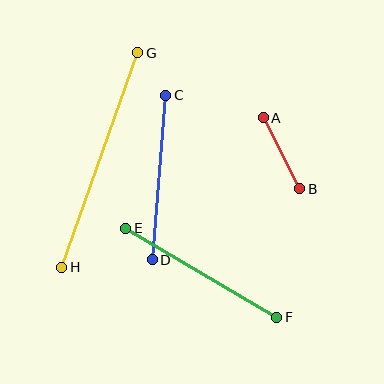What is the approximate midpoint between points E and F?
The midpoint is at approximately (201, 273) pixels.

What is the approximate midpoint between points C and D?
The midpoint is at approximately (159, 177) pixels.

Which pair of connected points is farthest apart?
Points G and H are farthest apart.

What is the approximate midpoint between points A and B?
The midpoint is at approximately (281, 153) pixels.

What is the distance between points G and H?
The distance is approximately 228 pixels.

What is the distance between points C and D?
The distance is approximately 165 pixels.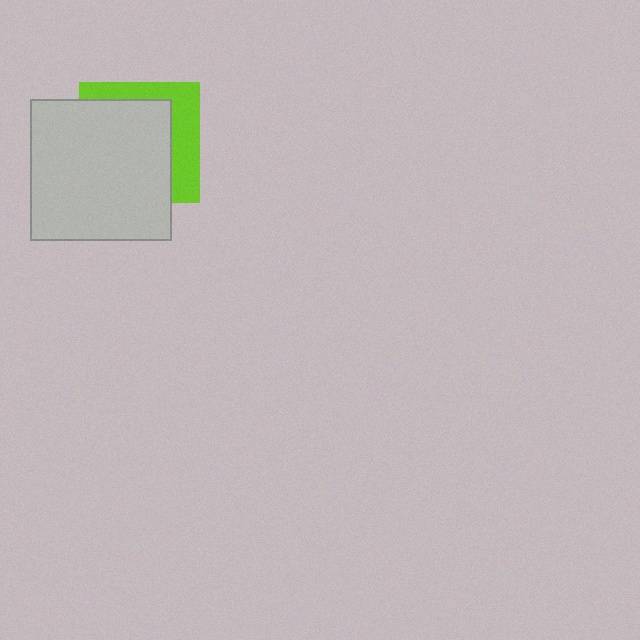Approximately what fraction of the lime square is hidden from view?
Roughly 65% of the lime square is hidden behind the light gray square.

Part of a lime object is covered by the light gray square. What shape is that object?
It is a square.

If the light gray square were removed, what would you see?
You would see the complete lime square.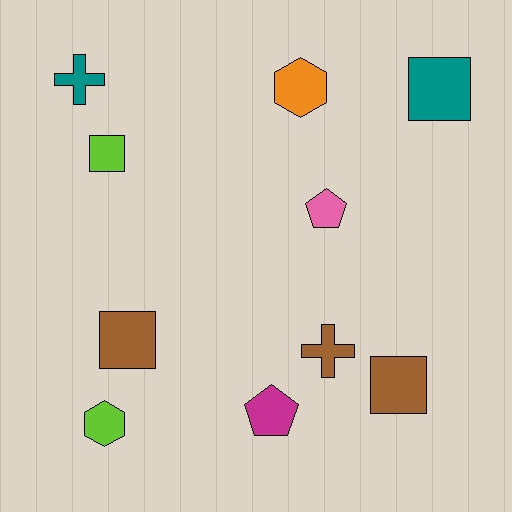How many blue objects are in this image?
There are no blue objects.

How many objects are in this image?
There are 10 objects.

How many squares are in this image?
There are 4 squares.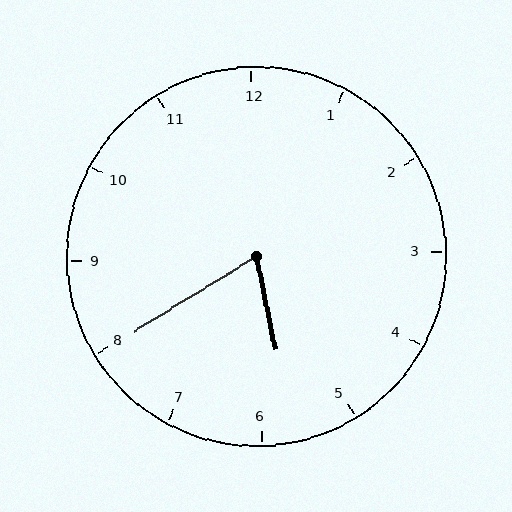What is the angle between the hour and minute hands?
Approximately 70 degrees.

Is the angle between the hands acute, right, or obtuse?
It is acute.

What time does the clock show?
5:40.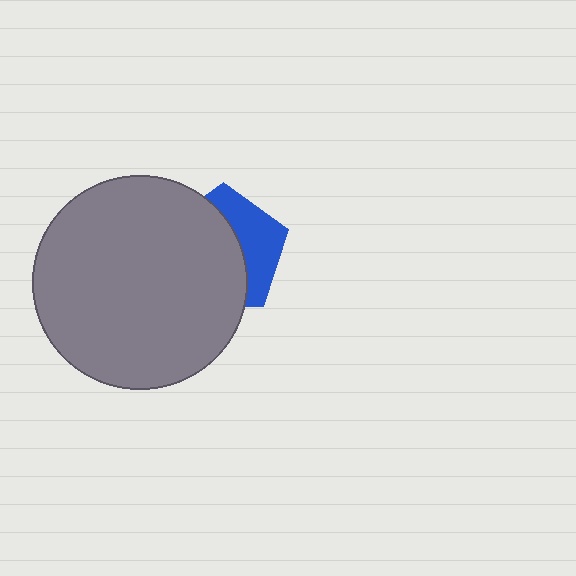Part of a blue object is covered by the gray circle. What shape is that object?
It is a pentagon.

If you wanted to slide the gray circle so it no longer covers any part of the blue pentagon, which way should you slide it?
Slide it left — that is the most direct way to separate the two shapes.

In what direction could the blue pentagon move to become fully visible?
The blue pentagon could move right. That would shift it out from behind the gray circle entirely.